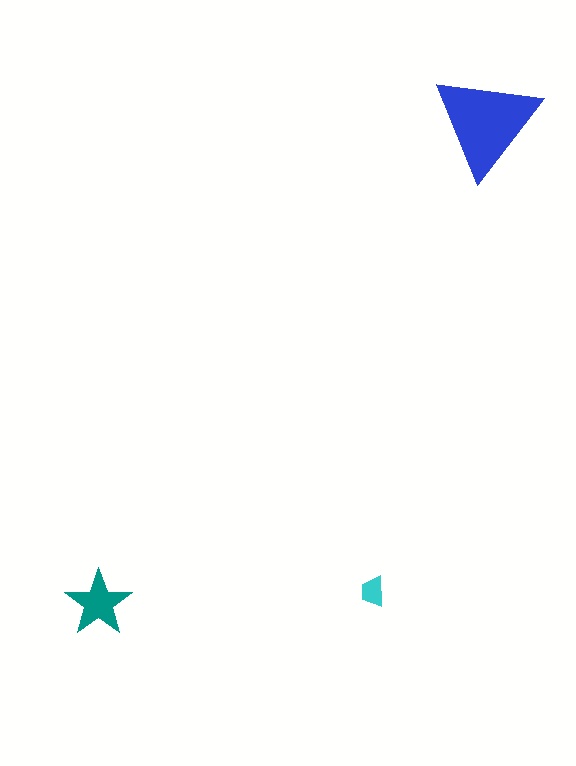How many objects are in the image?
There are 3 objects in the image.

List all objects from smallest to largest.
The cyan trapezoid, the teal star, the blue triangle.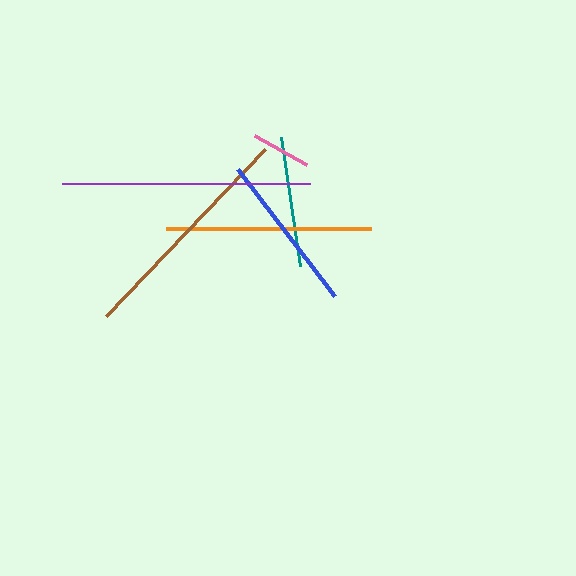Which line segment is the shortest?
The pink line is the shortest at approximately 60 pixels.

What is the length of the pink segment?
The pink segment is approximately 60 pixels long.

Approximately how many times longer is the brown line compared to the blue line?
The brown line is approximately 1.4 times the length of the blue line.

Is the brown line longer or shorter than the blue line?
The brown line is longer than the blue line.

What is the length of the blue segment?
The blue segment is approximately 159 pixels long.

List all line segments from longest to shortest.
From longest to shortest: purple, brown, orange, blue, teal, pink.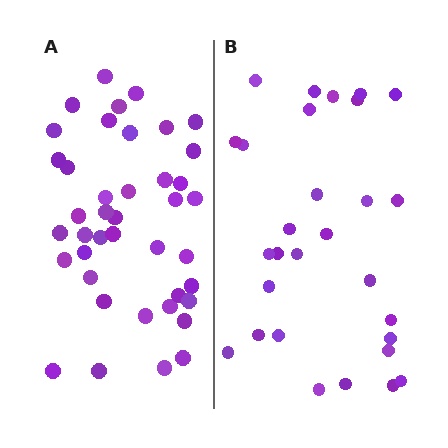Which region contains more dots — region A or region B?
Region A (the left region) has more dots.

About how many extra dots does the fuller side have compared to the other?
Region A has roughly 12 or so more dots than region B.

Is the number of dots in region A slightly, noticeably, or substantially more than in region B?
Region A has noticeably more, but not dramatically so. The ratio is roughly 1.4 to 1.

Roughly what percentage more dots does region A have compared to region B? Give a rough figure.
About 40% more.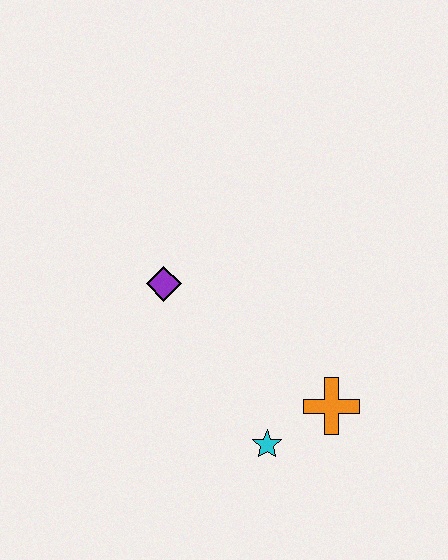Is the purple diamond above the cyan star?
Yes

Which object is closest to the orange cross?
The cyan star is closest to the orange cross.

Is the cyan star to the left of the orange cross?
Yes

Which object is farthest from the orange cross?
The purple diamond is farthest from the orange cross.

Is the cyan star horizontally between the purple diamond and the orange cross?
Yes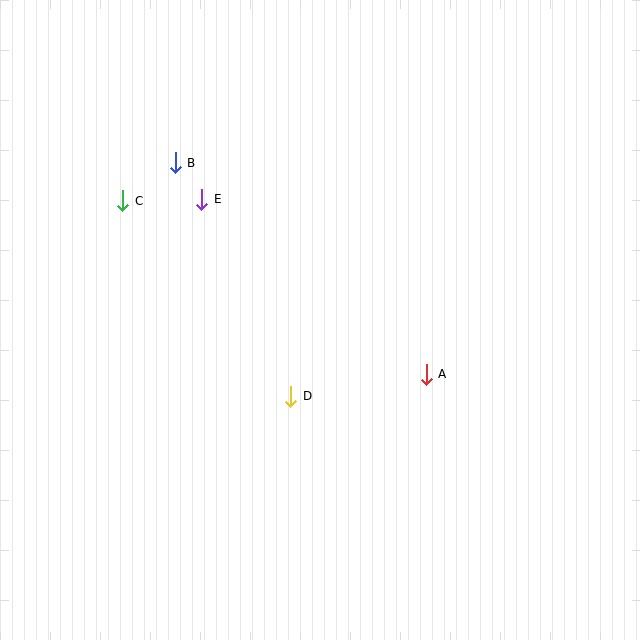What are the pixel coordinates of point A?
Point A is at (426, 374).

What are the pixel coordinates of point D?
Point D is at (291, 396).